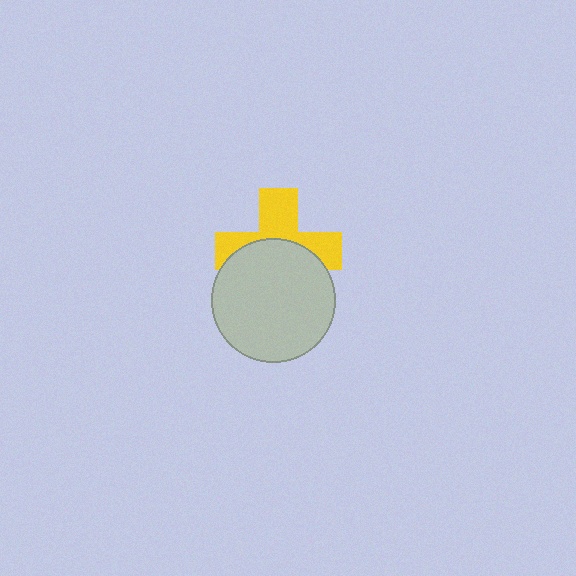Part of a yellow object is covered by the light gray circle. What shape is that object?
It is a cross.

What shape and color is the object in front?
The object in front is a light gray circle.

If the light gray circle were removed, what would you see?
You would see the complete yellow cross.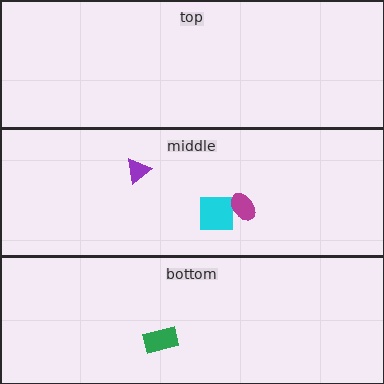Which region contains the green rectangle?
The bottom region.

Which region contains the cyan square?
The middle region.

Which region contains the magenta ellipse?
The middle region.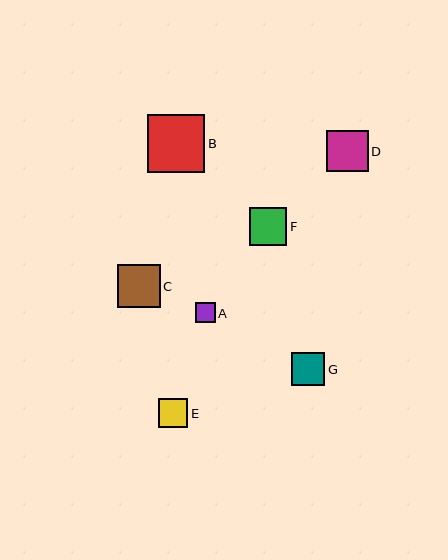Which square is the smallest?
Square A is the smallest with a size of approximately 20 pixels.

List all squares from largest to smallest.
From largest to smallest: B, C, D, F, G, E, A.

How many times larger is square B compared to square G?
Square B is approximately 1.8 times the size of square G.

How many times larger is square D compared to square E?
Square D is approximately 1.4 times the size of square E.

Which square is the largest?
Square B is the largest with a size of approximately 58 pixels.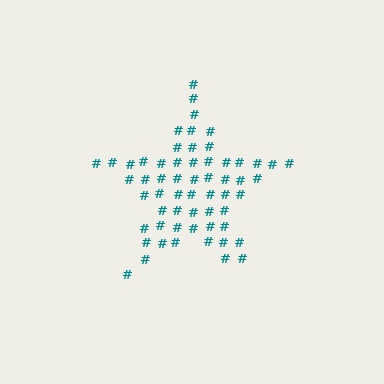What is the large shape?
The large shape is a star.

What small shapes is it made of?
It is made of small hash symbols.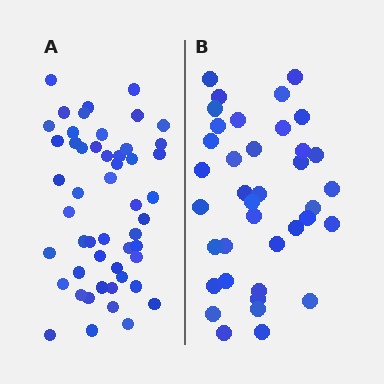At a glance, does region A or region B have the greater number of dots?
Region A (the left region) has more dots.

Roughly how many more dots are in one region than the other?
Region A has approximately 15 more dots than region B.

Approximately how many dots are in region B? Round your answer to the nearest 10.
About 40 dots. (The exact count is 38, which rounds to 40.)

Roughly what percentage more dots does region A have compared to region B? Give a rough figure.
About 35% more.